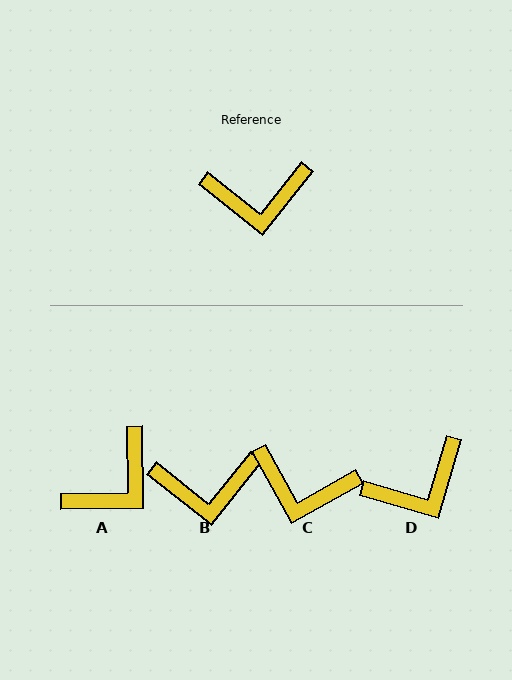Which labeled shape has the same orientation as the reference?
B.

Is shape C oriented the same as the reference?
No, it is off by about 22 degrees.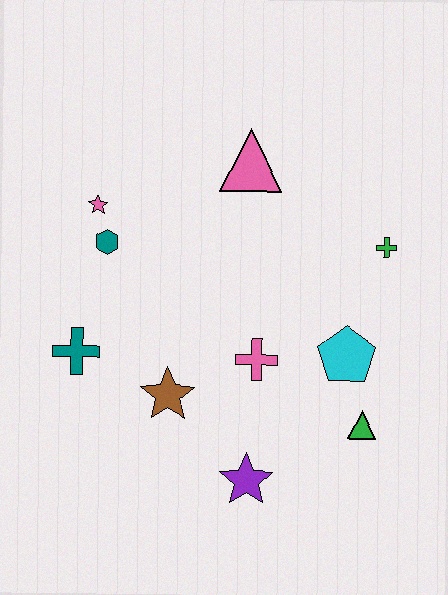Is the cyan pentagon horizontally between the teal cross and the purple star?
No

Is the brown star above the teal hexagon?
No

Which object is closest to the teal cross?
The brown star is closest to the teal cross.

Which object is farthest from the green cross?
The teal cross is farthest from the green cross.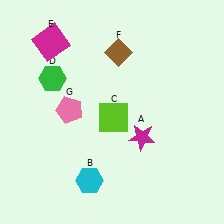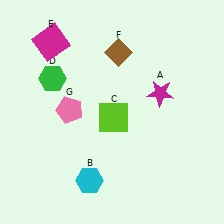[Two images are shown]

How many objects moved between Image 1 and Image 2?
1 object moved between the two images.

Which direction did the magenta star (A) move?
The magenta star (A) moved up.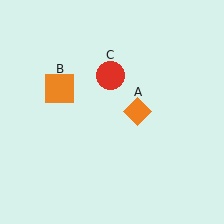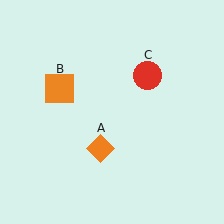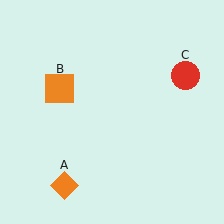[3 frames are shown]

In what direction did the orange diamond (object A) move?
The orange diamond (object A) moved down and to the left.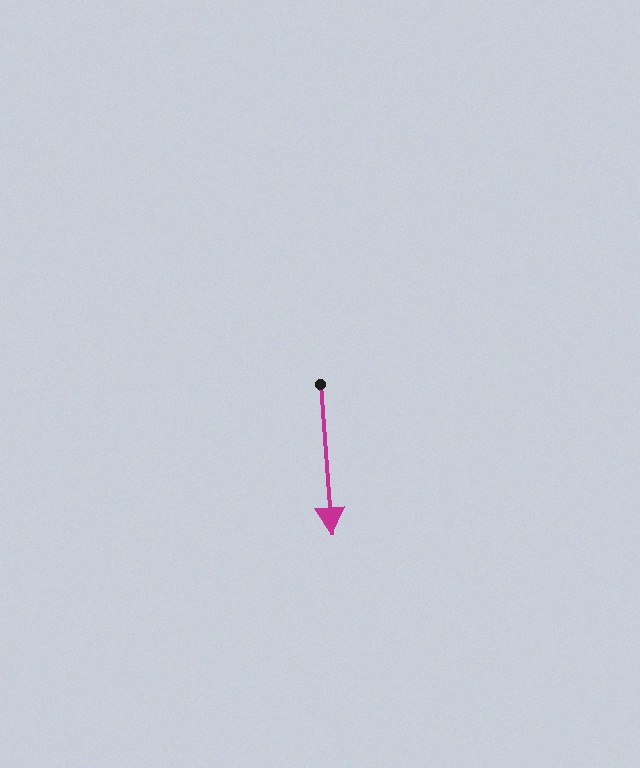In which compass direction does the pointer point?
South.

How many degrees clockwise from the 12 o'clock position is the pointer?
Approximately 175 degrees.